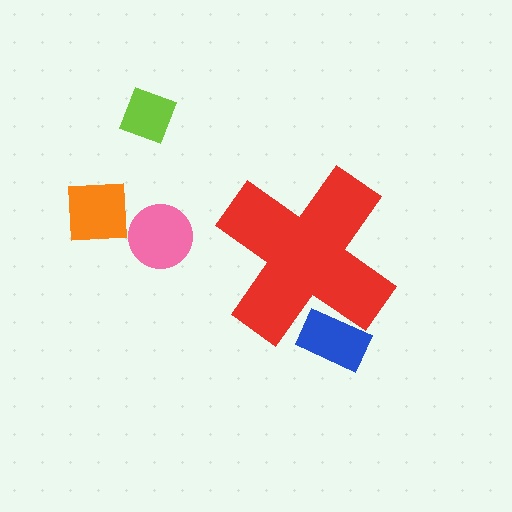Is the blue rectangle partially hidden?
Yes, the blue rectangle is partially hidden behind the red cross.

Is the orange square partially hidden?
No, the orange square is fully visible.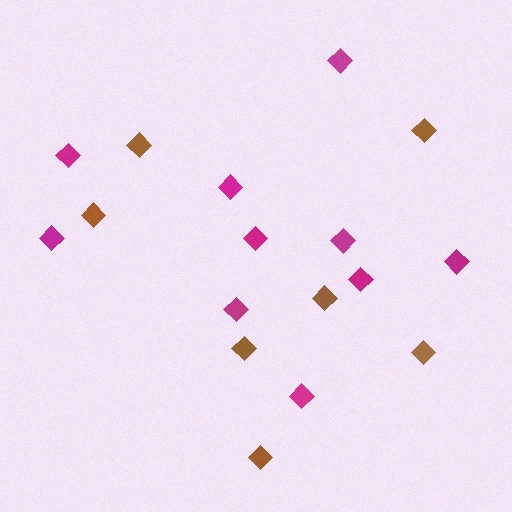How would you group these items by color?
There are 2 groups: one group of brown diamonds (7) and one group of magenta diamonds (10).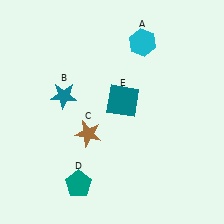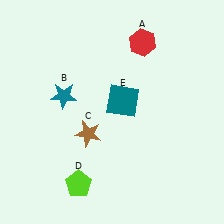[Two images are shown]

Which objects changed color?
A changed from cyan to red. D changed from teal to lime.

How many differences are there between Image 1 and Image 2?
There are 2 differences between the two images.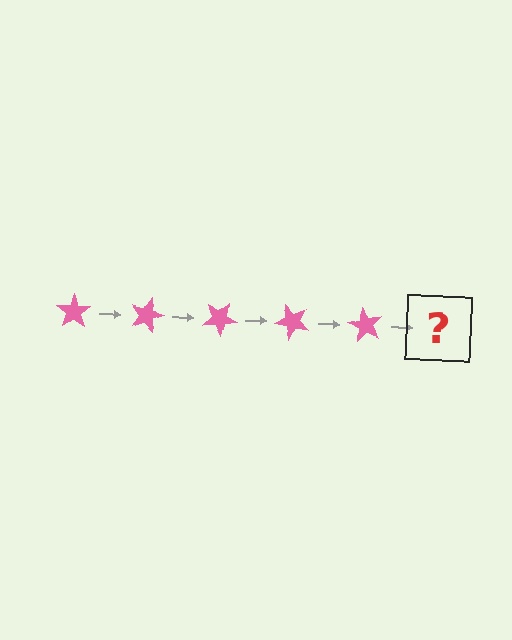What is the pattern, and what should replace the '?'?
The pattern is that the star rotates 15 degrees each step. The '?' should be a pink star rotated 75 degrees.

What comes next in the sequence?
The next element should be a pink star rotated 75 degrees.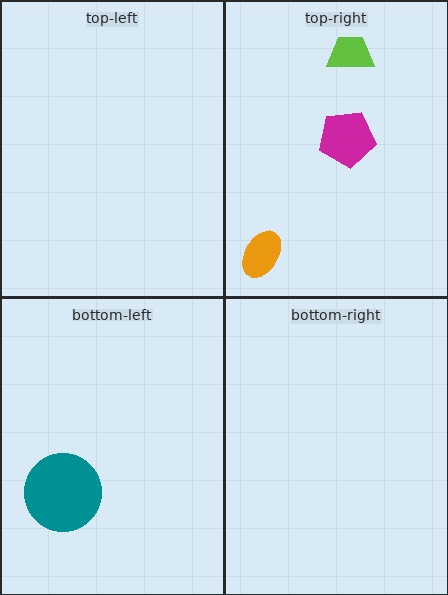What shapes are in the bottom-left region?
The teal circle.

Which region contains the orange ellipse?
The top-right region.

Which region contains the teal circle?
The bottom-left region.